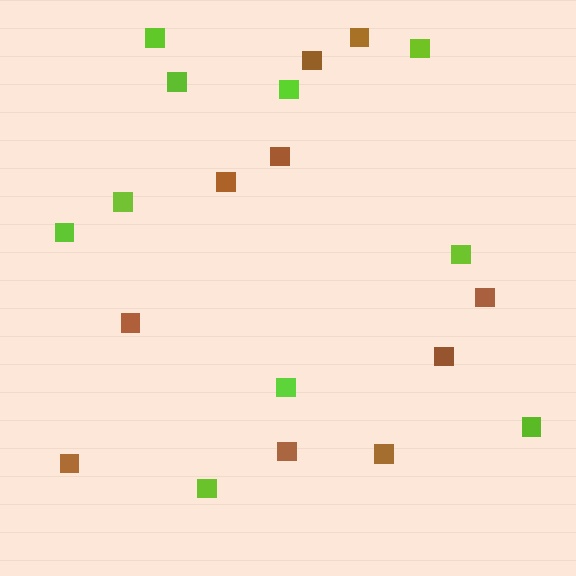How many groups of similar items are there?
There are 2 groups: one group of brown squares (10) and one group of lime squares (10).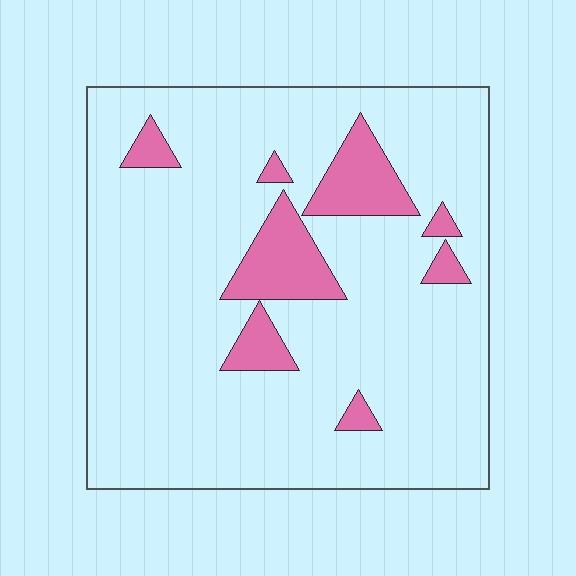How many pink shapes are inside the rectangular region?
8.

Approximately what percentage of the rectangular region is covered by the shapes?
Approximately 15%.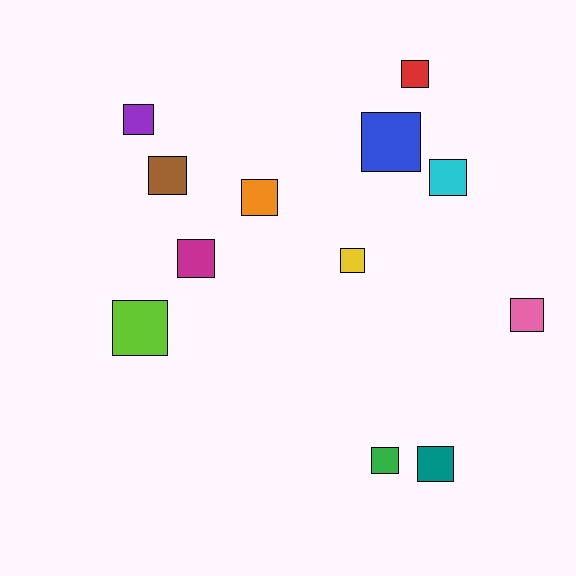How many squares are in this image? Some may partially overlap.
There are 12 squares.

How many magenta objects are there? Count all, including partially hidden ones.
There is 1 magenta object.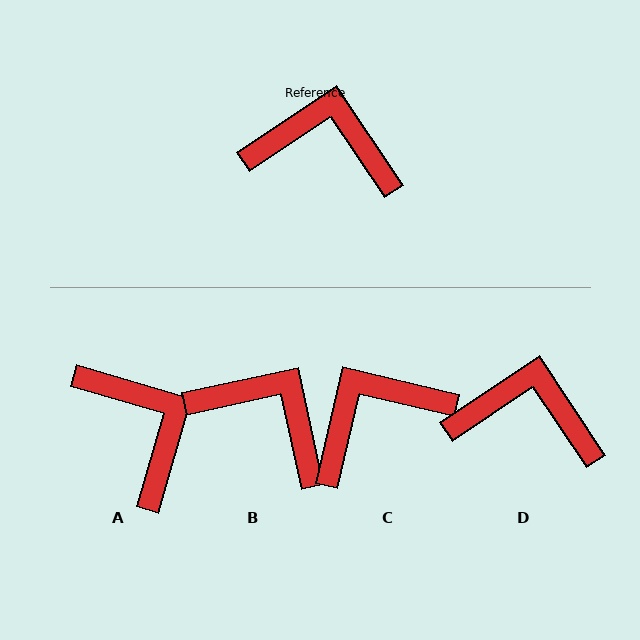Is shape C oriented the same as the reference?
No, it is off by about 43 degrees.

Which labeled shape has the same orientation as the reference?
D.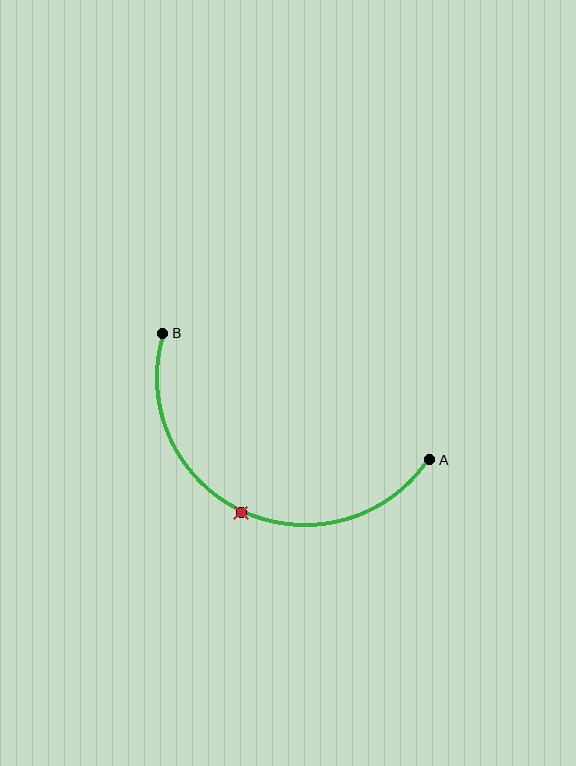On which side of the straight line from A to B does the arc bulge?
The arc bulges below the straight line connecting A and B.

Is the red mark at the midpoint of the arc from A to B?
Yes. The red mark lies on the arc at equal arc-length from both A and B — it is the arc midpoint.